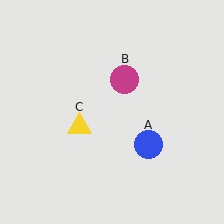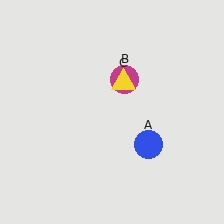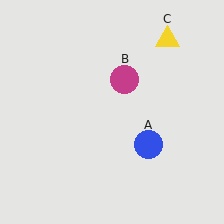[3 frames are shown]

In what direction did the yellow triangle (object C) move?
The yellow triangle (object C) moved up and to the right.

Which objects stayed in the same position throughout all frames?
Blue circle (object A) and magenta circle (object B) remained stationary.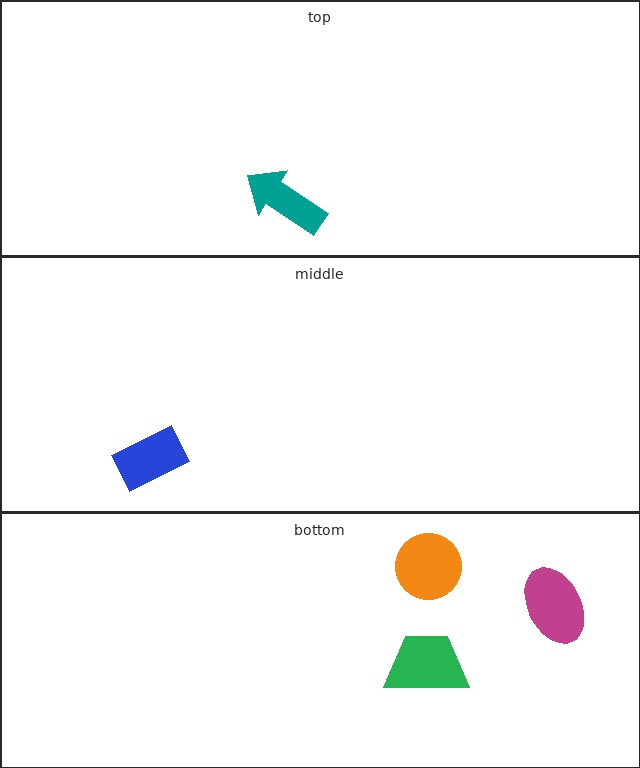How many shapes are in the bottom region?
3.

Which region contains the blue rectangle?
The middle region.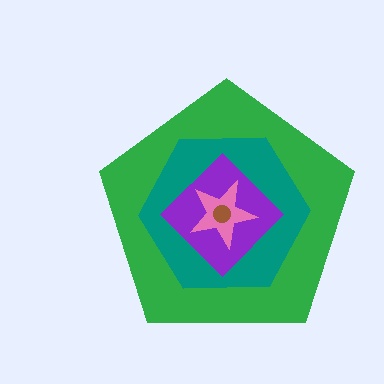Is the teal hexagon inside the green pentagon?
Yes.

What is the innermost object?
The brown circle.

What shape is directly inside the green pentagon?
The teal hexagon.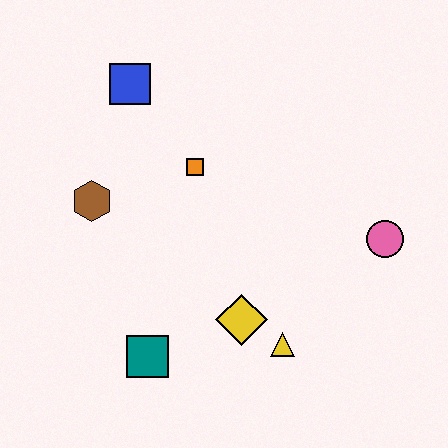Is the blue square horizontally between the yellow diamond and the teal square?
No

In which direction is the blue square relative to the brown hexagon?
The blue square is above the brown hexagon.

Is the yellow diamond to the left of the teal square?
No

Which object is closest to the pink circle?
The yellow triangle is closest to the pink circle.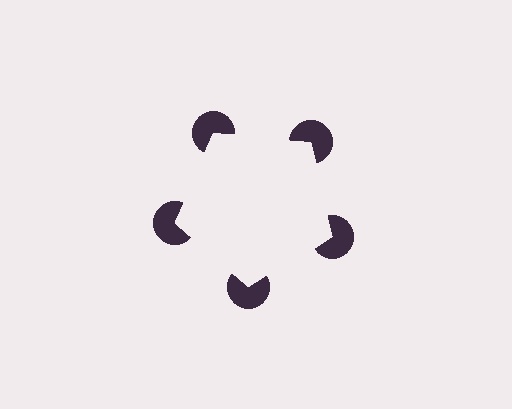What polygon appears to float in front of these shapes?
An illusory pentagon — its edges are inferred from the aligned wedge cuts in the pac-man discs, not physically drawn.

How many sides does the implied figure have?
5 sides.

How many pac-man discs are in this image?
There are 5 — one at each vertex of the illusory pentagon.